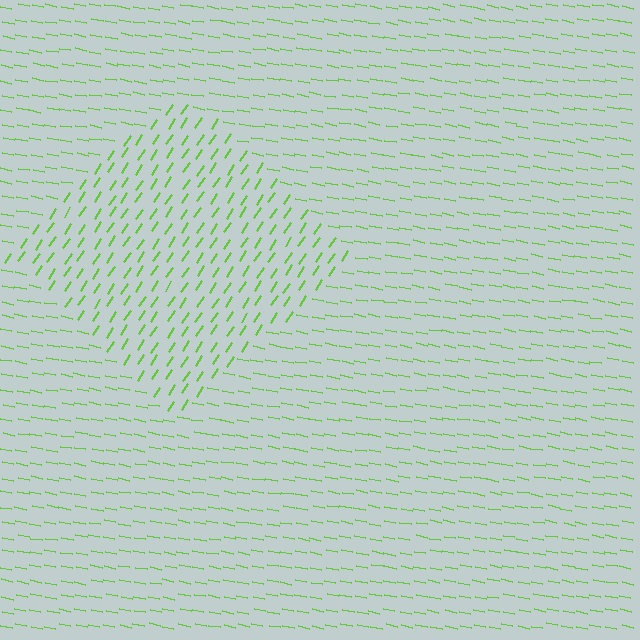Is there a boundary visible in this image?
Yes, there is a texture boundary formed by a change in line orientation.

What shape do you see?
I see a diamond.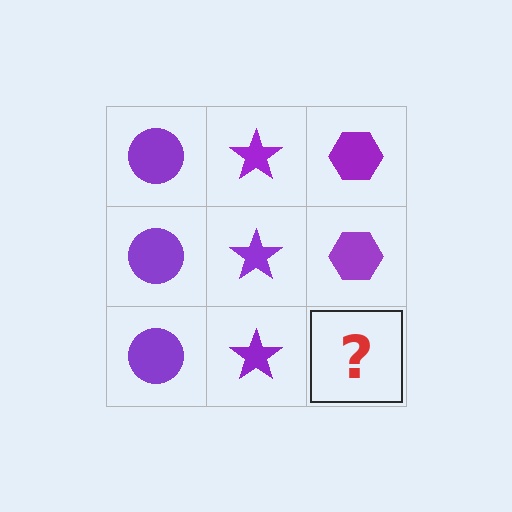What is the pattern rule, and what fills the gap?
The rule is that each column has a consistent shape. The gap should be filled with a purple hexagon.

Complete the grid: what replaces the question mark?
The question mark should be replaced with a purple hexagon.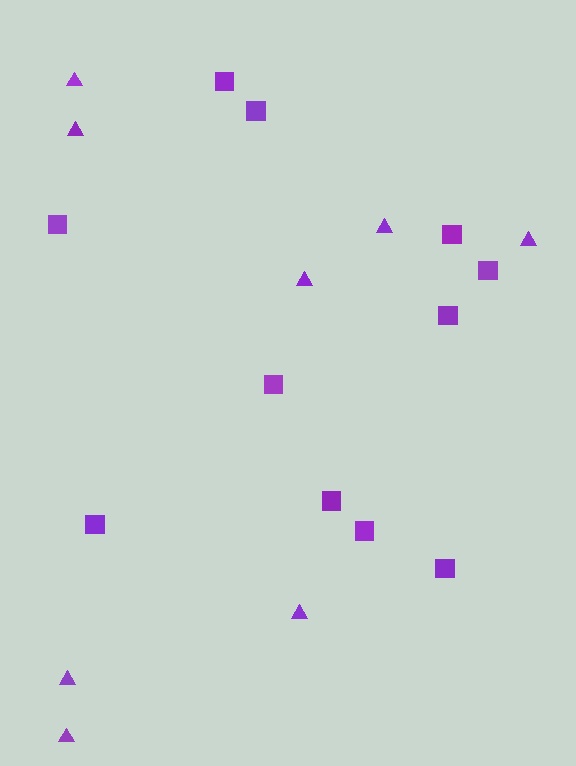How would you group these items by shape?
There are 2 groups: one group of squares (11) and one group of triangles (8).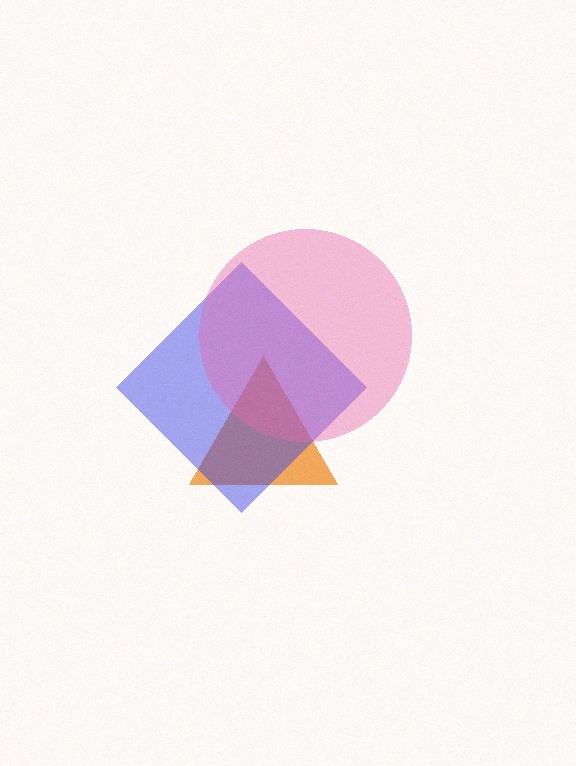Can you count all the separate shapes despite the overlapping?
Yes, there are 3 separate shapes.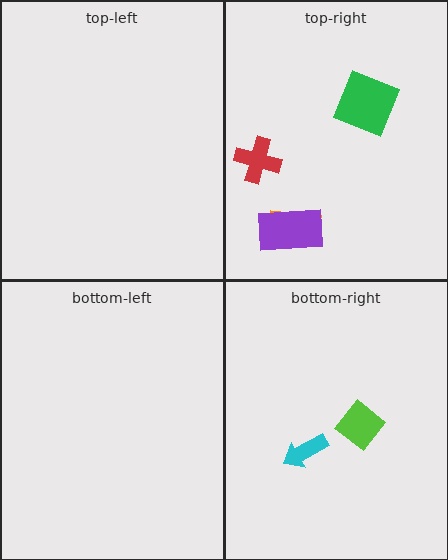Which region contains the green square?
The top-right region.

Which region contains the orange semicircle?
The top-right region.